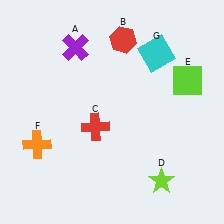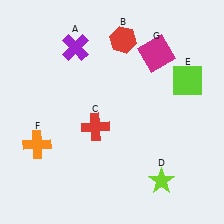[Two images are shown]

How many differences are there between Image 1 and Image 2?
There is 1 difference between the two images.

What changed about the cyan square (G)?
In Image 1, G is cyan. In Image 2, it changed to magenta.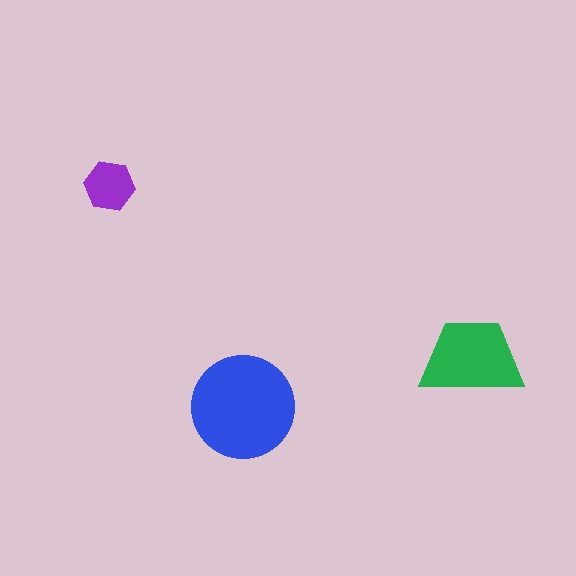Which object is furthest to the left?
The purple hexagon is leftmost.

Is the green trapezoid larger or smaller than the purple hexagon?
Larger.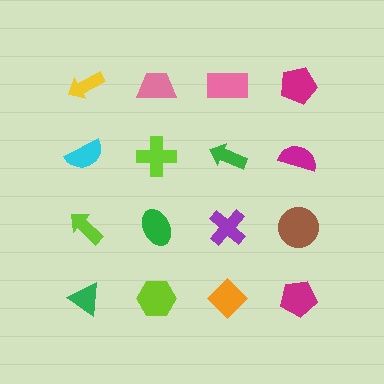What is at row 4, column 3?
An orange diamond.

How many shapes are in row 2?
4 shapes.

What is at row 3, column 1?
A lime arrow.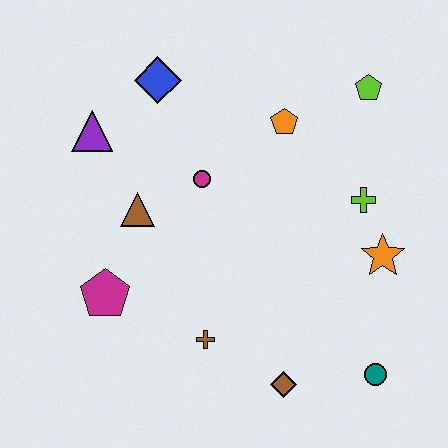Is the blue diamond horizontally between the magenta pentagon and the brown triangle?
No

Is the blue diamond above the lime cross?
Yes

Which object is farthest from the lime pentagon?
The magenta pentagon is farthest from the lime pentagon.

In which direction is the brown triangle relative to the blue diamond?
The brown triangle is below the blue diamond.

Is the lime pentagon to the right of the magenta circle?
Yes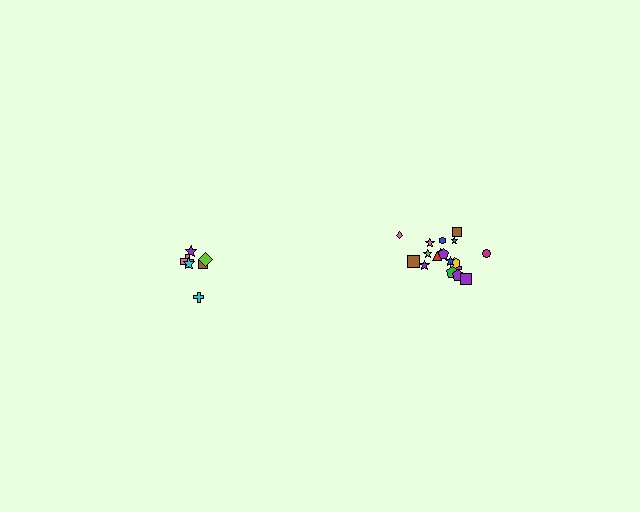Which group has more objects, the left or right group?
The right group.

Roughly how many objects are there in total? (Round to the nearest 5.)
Roughly 25 objects in total.